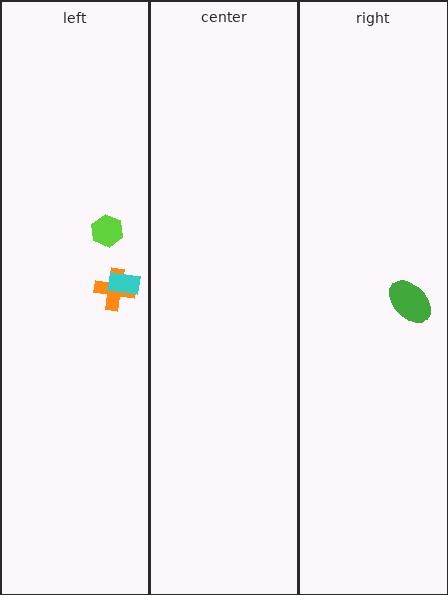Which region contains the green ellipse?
The right region.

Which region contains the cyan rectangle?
The left region.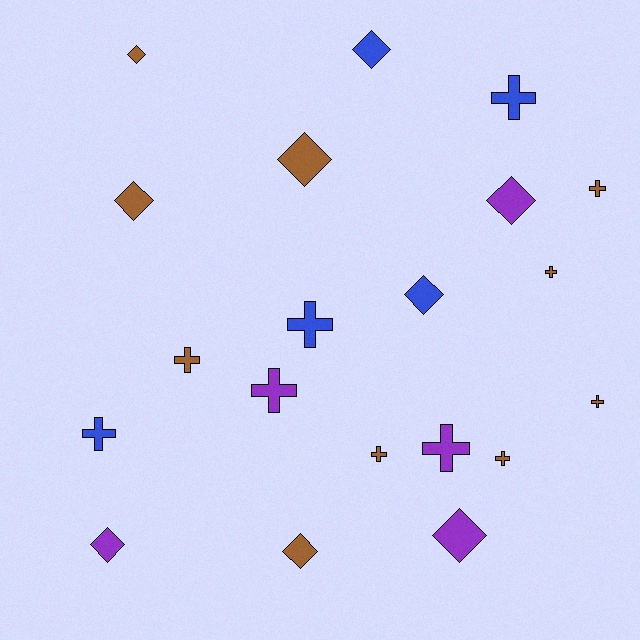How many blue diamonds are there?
There are 2 blue diamonds.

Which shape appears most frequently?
Cross, with 11 objects.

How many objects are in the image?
There are 20 objects.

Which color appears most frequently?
Brown, with 10 objects.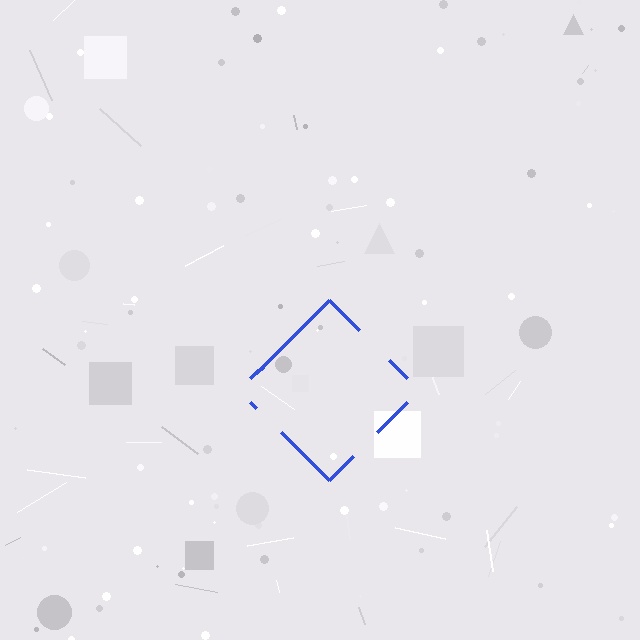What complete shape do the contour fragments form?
The contour fragments form a diamond.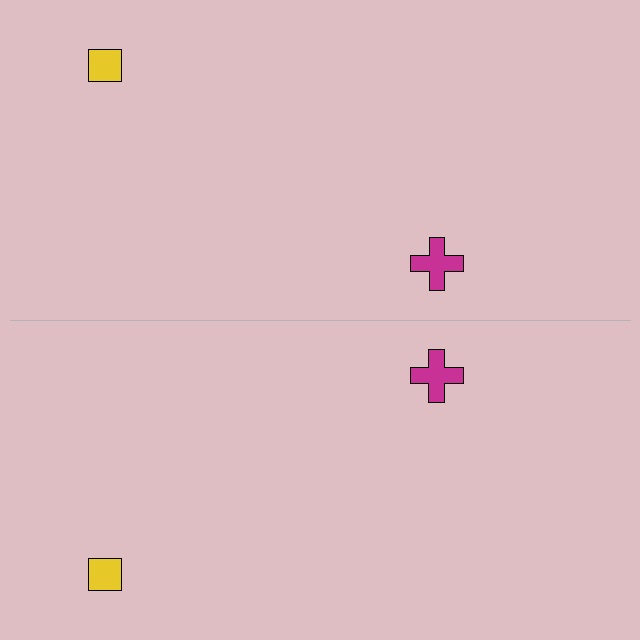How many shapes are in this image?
There are 4 shapes in this image.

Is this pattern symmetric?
Yes, this pattern has bilateral (reflection) symmetry.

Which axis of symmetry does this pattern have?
The pattern has a horizontal axis of symmetry running through the center of the image.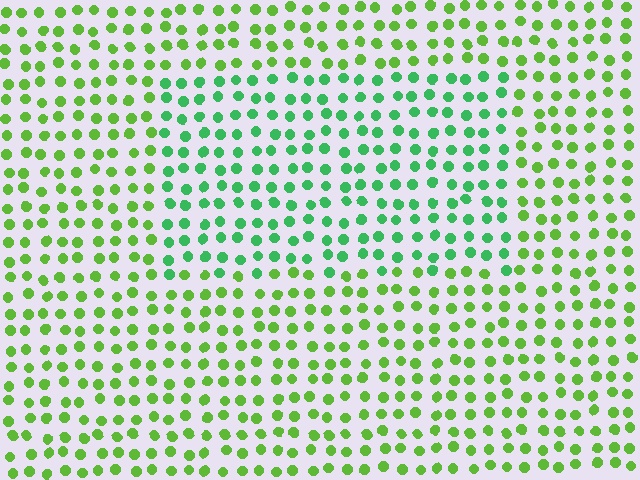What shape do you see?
I see a rectangle.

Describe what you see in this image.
The image is filled with small lime elements in a uniform arrangement. A rectangle-shaped region is visible where the elements are tinted to a slightly different hue, forming a subtle color boundary.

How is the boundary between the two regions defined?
The boundary is defined purely by a slight shift in hue (about 35 degrees). Spacing, size, and orientation are identical on both sides.